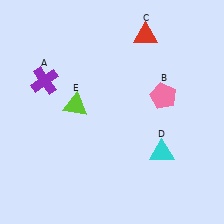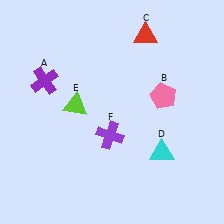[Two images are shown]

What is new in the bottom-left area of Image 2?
A purple cross (F) was added in the bottom-left area of Image 2.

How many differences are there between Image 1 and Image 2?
There is 1 difference between the two images.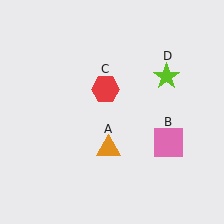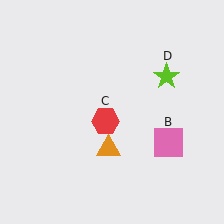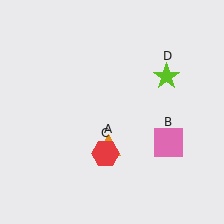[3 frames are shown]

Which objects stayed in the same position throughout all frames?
Orange triangle (object A) and pink square (object B) and lime star (object D) remained stationary.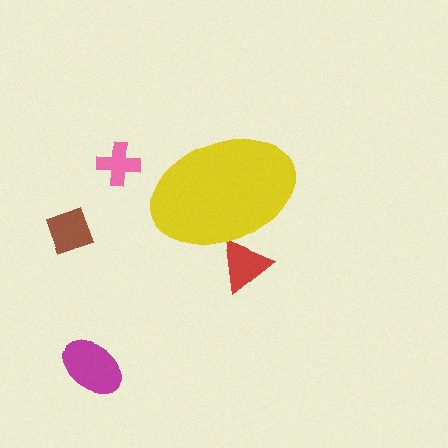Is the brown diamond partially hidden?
No, the brown diamond is fully visible.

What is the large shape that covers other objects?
A yellow ellipse.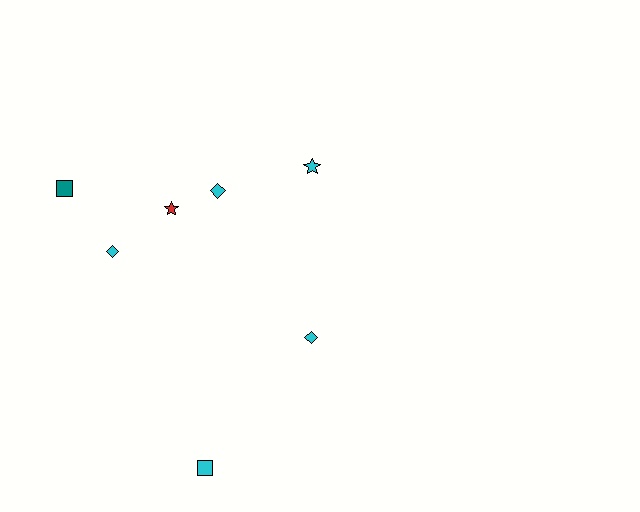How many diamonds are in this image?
There are 3 diamonds.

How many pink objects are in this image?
There are no pink objects.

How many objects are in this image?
There are 7 objects.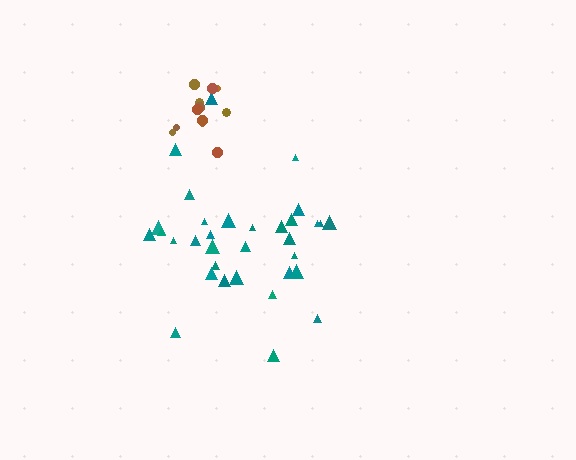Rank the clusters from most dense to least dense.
brown, teal.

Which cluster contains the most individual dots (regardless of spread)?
Teal (33).